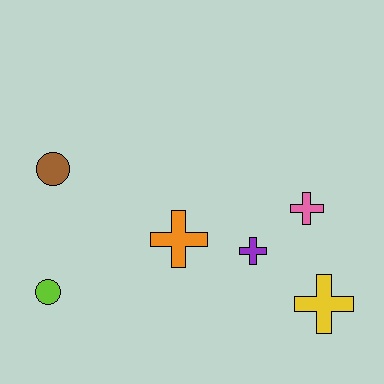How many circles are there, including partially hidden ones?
There are 2 circles.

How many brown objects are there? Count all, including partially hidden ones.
There is 1 brown object.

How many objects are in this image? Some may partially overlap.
There are 6 objects.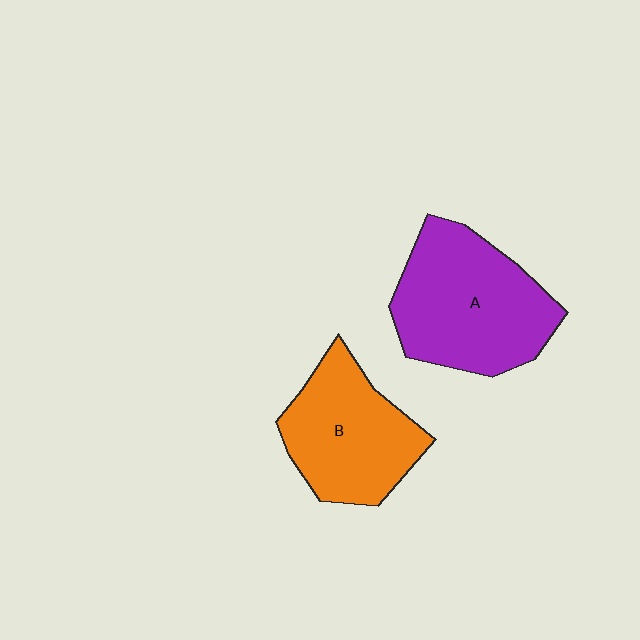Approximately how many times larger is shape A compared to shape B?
Approximately 1.2 times.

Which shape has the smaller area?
Shape B (orange).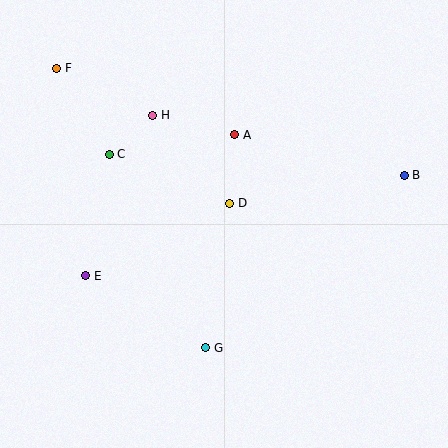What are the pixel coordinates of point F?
Point F is at (57, 68).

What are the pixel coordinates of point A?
Point A is at (234, 135).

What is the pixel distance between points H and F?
The distance between H and F is 107 pixels.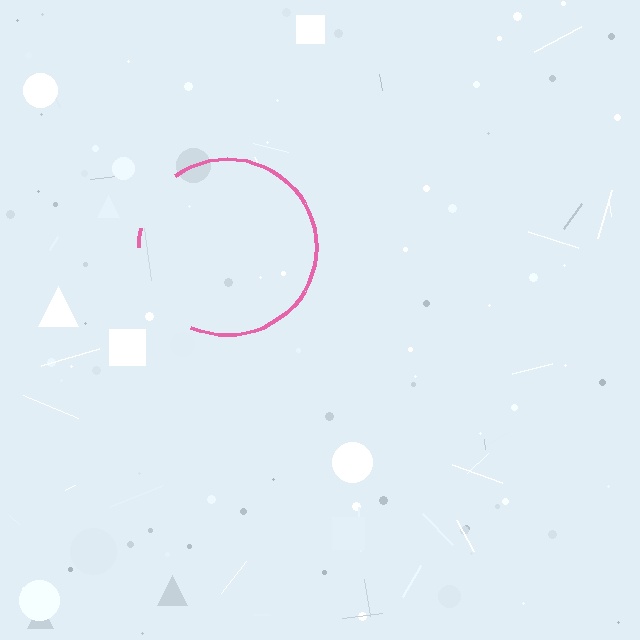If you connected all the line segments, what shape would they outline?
They would outline a circle.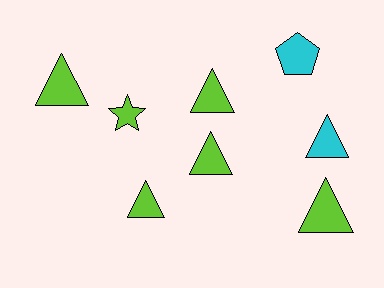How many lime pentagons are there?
There are no lime pentagons.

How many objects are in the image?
There are 8 objects.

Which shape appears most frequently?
Triangle, with 6 objects.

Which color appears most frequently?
Lime, with 6 objects.